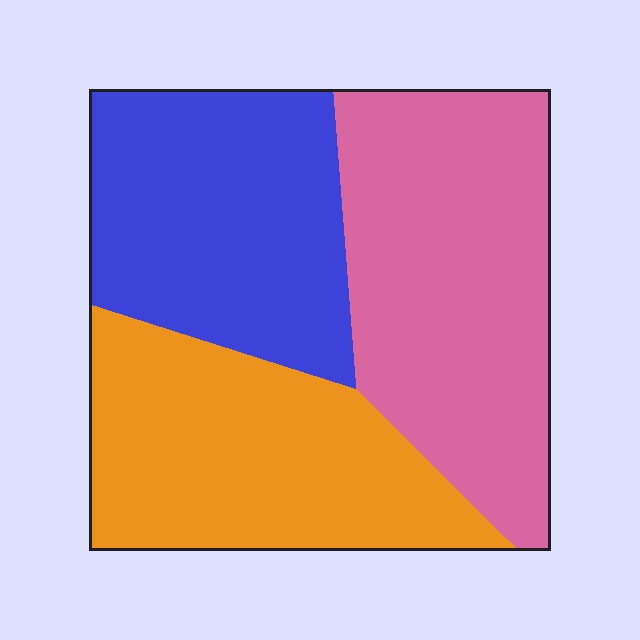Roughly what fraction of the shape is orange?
Orange covers around 30% of the shape.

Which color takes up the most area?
Pink, at roughly 40%.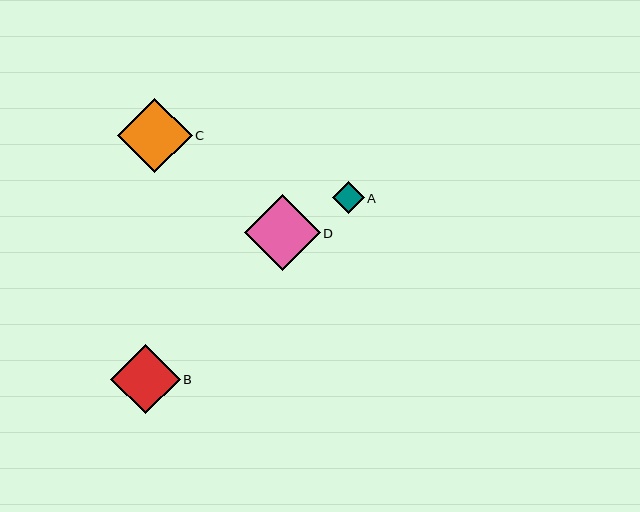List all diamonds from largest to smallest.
From largest to smallest: D, C, B, A.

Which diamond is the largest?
Diamond D is the largest with a size of approximately 76 pixels.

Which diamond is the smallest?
Diamond A is the smallest with a size of approximately 32 pixels.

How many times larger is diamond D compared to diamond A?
Diamond D is approximately 2.4 times the size of diamond A.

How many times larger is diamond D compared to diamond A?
Diamond D is approximately 2.4 times the size of diamond A.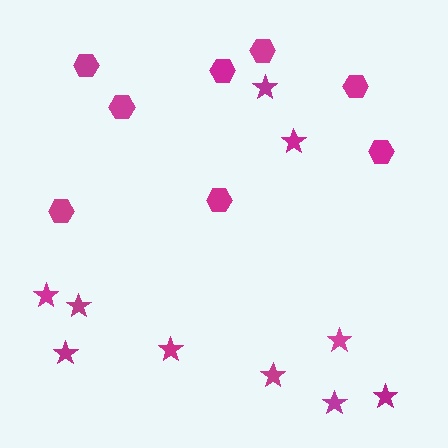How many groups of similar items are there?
There are 2 groups: one group of hexagons (8) and one group of stars (10).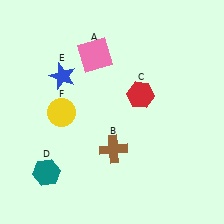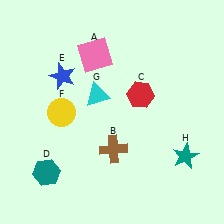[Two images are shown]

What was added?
A cyan triangle (G), a teal star (H) were added in Image 2.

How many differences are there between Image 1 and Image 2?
There are 2 differences between the two images.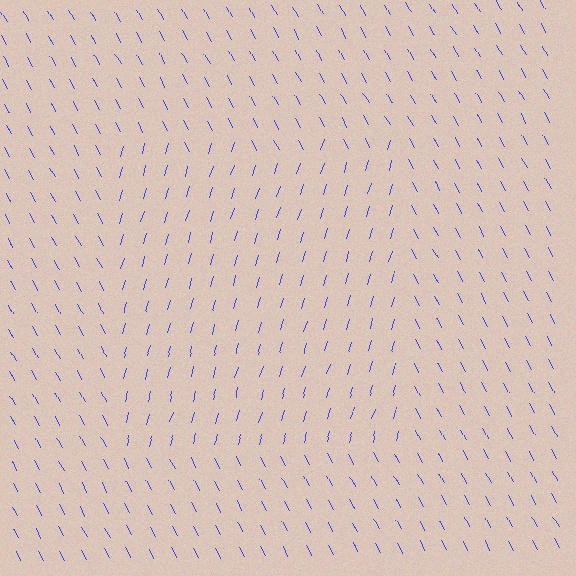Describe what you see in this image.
The image is filled with small blue line segments. A rectangle region in the image has lines oriented differently from the surrounding lines, creating a visible texture boundary.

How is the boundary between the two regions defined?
The boundary is defined purely by a change in line orientation (approximately 45 degrees difference). All lines are the same color and thickness.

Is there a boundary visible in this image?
Yes, there is a texture boundary formed by a change in line orientation.